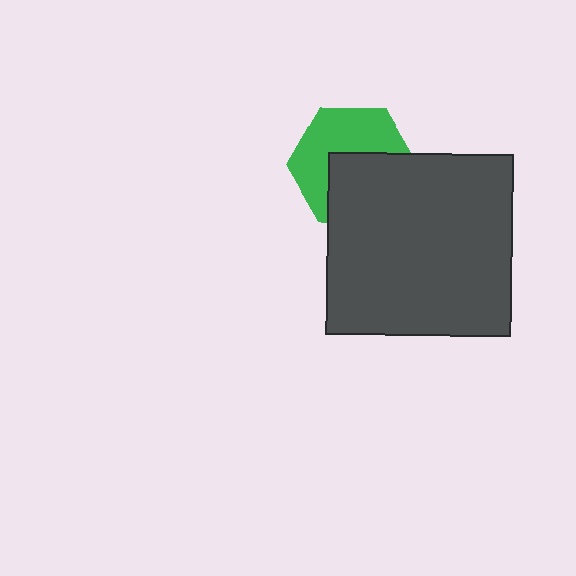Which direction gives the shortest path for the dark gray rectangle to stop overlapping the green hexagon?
Moving down gives the shortest separation.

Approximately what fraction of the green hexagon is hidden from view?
Roughly 47% of the green hexagon is hidden behind the dark gray rectangle.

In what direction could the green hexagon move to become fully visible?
The green hexagon could move up. That would shift it out from behind the dark gray rectangle entirely.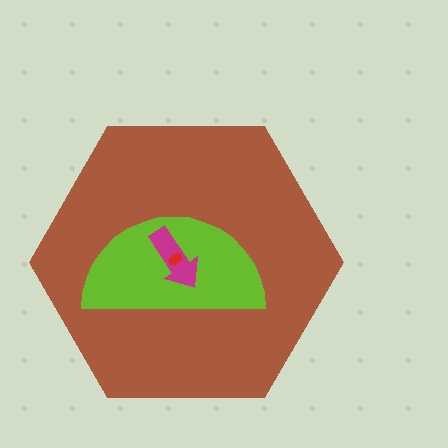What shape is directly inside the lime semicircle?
The magenta arrow.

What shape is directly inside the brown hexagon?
The lime semicircle.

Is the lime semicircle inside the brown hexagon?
Yes.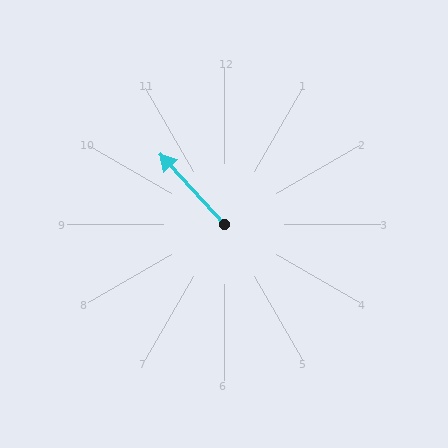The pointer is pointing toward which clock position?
Roughly 11 o'clock.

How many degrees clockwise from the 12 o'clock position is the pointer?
Approximately 318 degrees.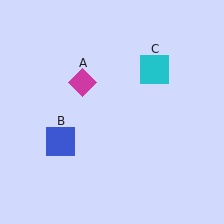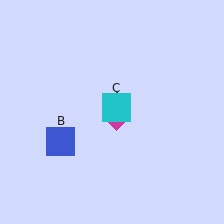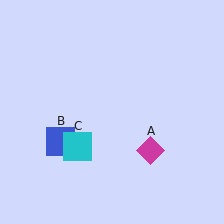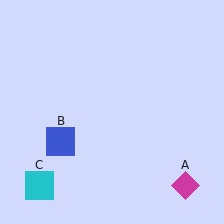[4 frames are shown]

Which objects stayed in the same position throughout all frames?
Blue square (object B) remained stationary.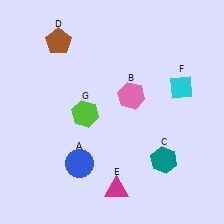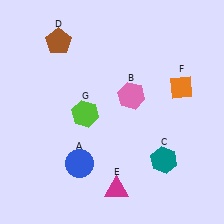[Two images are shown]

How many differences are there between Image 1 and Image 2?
There is 1 difference between the two images.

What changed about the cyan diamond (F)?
In Image 1, F is cyan. In Image 2, it changed to orange.